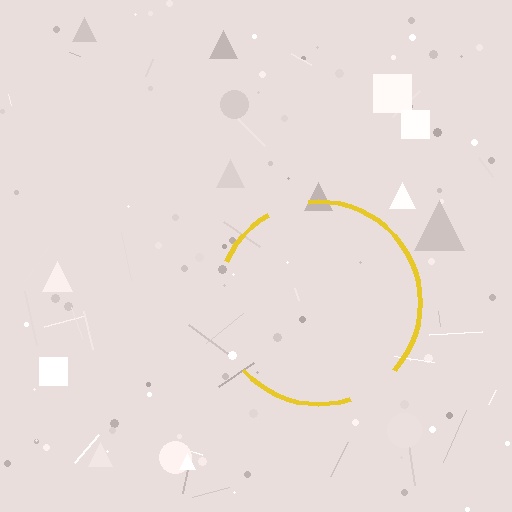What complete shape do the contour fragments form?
The contour fragments form a circle.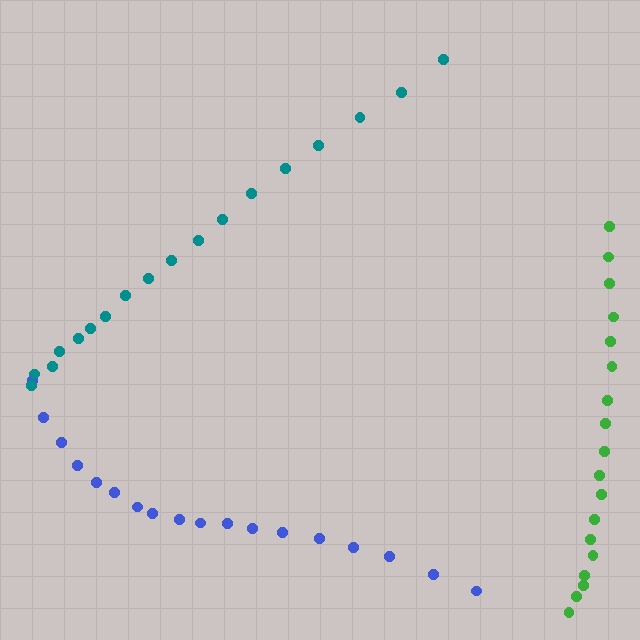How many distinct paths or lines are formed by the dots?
There are 3 distinct paths.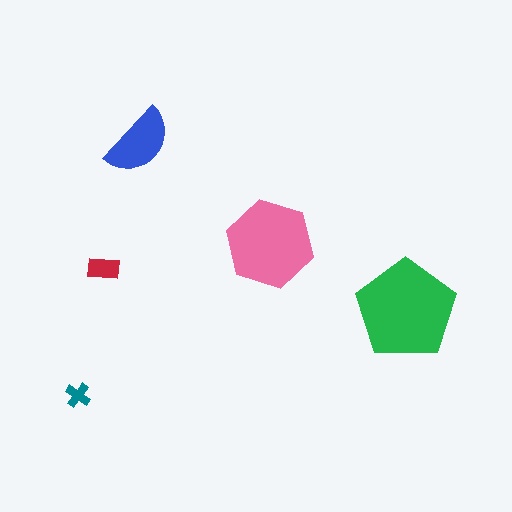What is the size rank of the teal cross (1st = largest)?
5th.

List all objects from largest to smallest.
The green pentagon, the pink hexagon, the blue semicircle, the red rectangle, the teal cross.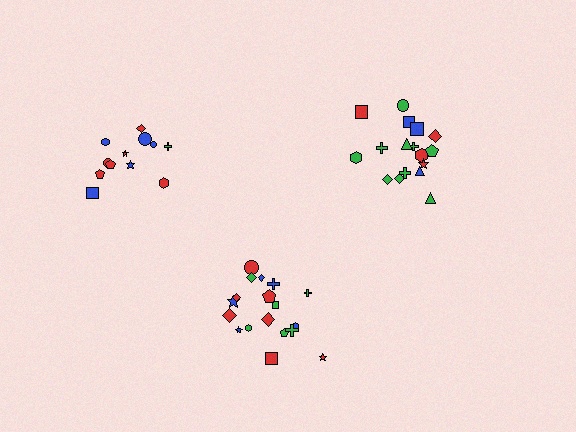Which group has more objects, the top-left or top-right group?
The top-right group.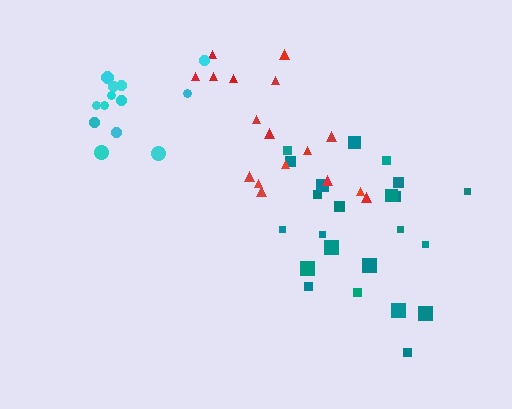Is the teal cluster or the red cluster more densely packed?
Teal.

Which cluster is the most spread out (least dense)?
Red.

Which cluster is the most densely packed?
Cyan.